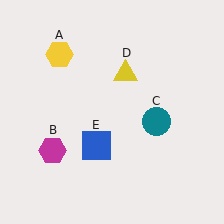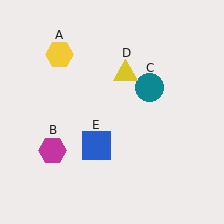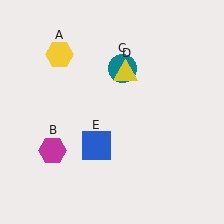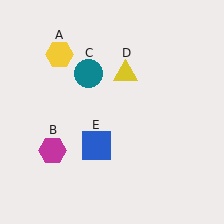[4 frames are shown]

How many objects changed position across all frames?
1 object changed position: teal circle (object C).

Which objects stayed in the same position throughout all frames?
Yellow hexagon (object A) and magenta hexagon (object B) and yellow triangle (object D) and blue square (object E) remained stationary.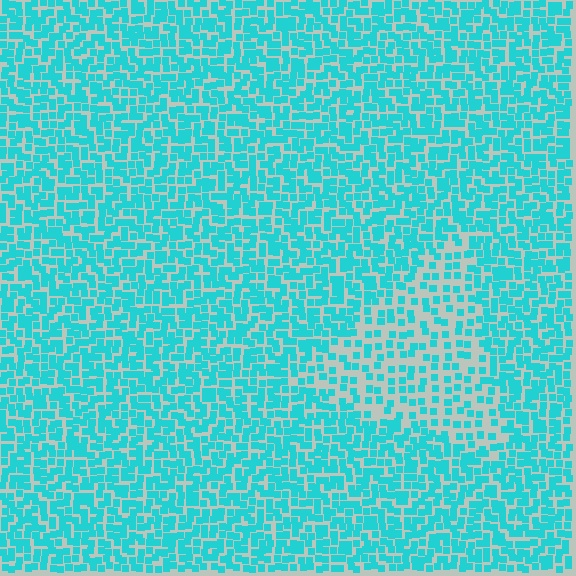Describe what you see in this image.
The image contains small cyan elements arranged at two different densities. A triangle-shaped region is visible where the elements are less densely packed than the surrounding area.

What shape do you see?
I see a triangle.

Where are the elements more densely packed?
The elements are more densely packed outside the triangle boundary.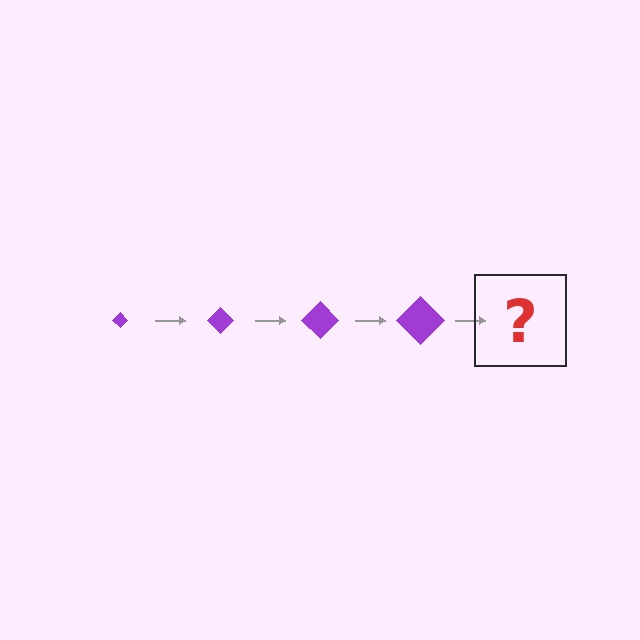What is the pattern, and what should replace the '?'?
The pattern is that the diamond gets progressively larger each step. The '?' should be a purple diamond, larger than the previous one.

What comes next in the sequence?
The next element should be a purple diamond, larger than the previous one.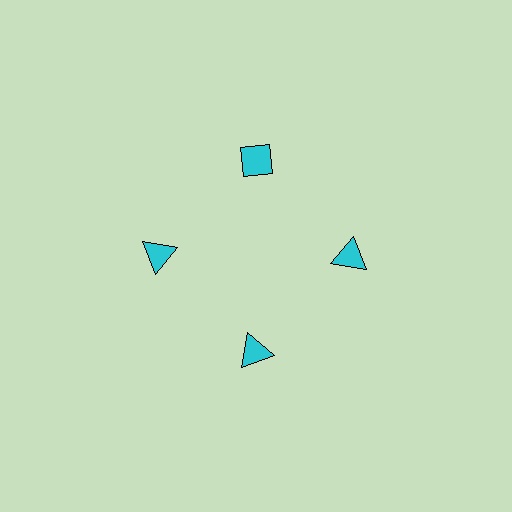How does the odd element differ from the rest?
It has a different shape: diamond instead of triangle.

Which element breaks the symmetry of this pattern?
The cyan diamond at roughly the 12 o'clock position breaks the symmetry. All other shapes are cyan triangles.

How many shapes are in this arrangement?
There are 4 shapes arranged in a ring pattern.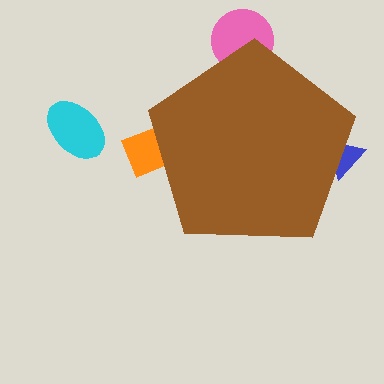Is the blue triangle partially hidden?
Yes, the blue triangle is partially hidden behind the brown pentagon.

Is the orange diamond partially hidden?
Yes, the orange diamond is partially hidden behind the brown pentagon.